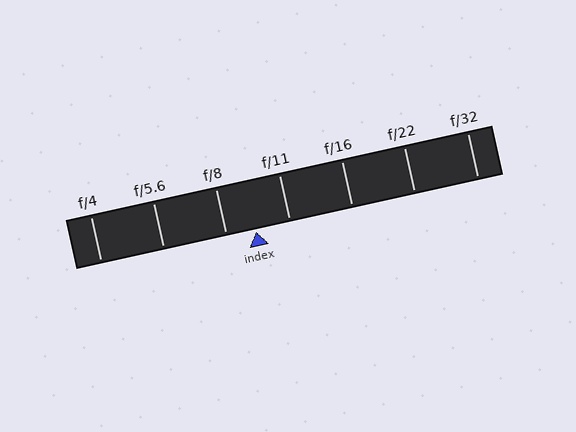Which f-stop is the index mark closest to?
The index mark is closest to f/8.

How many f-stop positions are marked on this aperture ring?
There are 7 f-stop positions marked.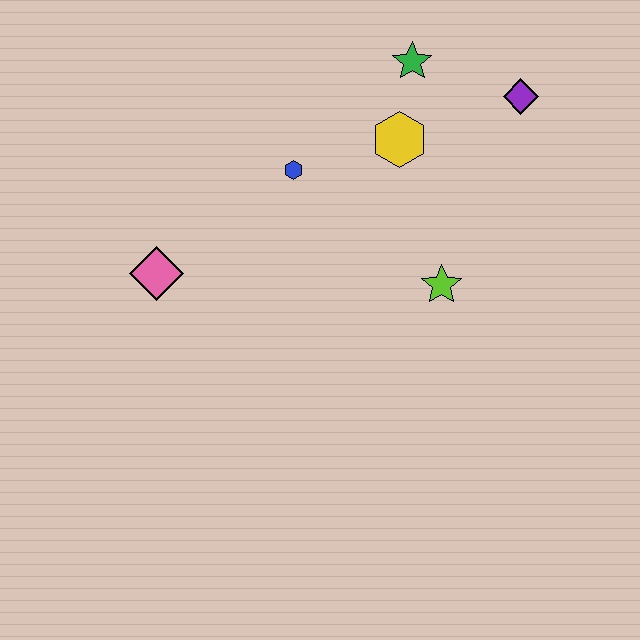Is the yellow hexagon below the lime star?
No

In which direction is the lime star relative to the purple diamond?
The lime star is below the purple diamond.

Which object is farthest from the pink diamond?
The purple diamond is farthest from the pink diamond.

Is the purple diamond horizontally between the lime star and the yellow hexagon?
No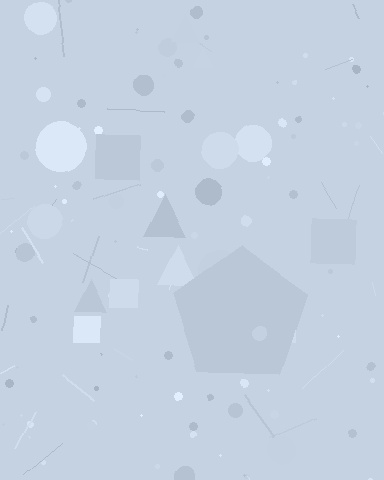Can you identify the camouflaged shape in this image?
The camouflaged shape is a pentagon.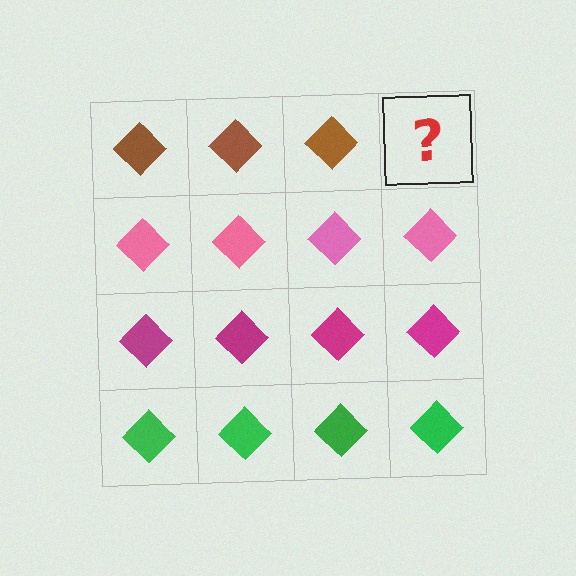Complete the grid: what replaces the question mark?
The question mark should be replaced with a brown diamond.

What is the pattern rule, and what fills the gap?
The rule is that each row has a consistent color. The gap should be filled with a brown diamond.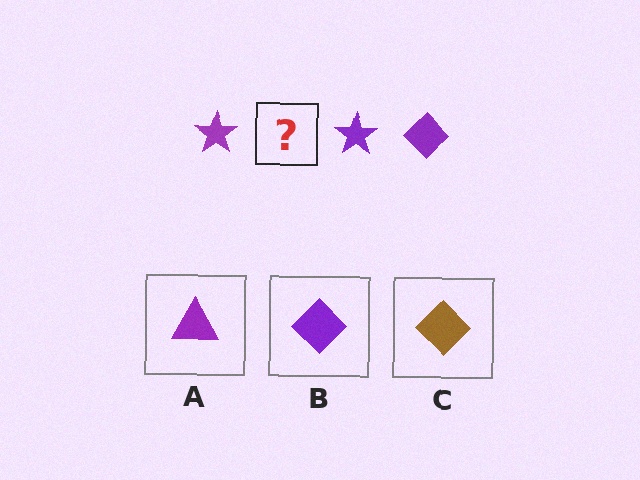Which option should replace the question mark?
Option B.